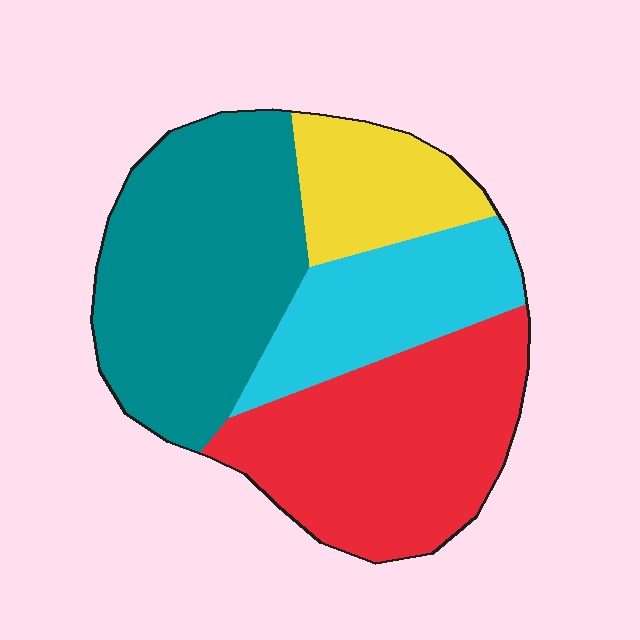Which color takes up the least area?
Yellow, at roughly 15%.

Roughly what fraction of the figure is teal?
Teal covers around 35% of the figure.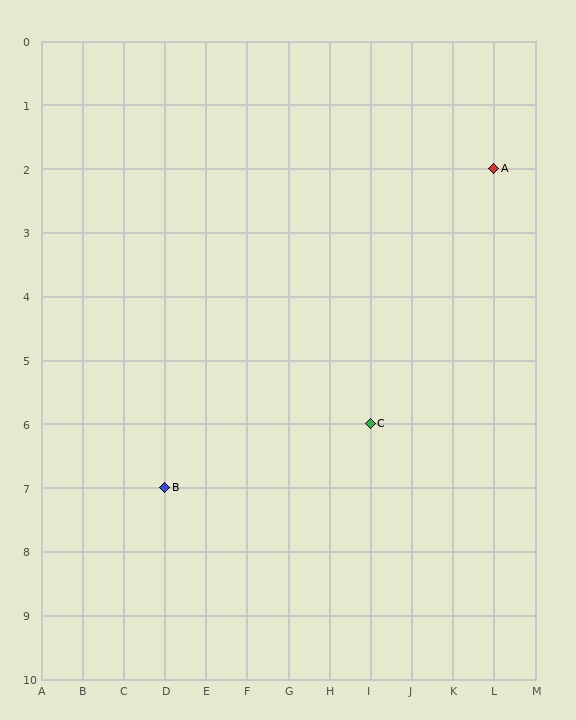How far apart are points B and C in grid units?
Points B and C are 5 columns and 1 row apart (about 5.1 grid units diagonally).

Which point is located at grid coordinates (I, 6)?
Point C is at (I, 6).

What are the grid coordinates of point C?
Point C is at grid coordinates (I, 6).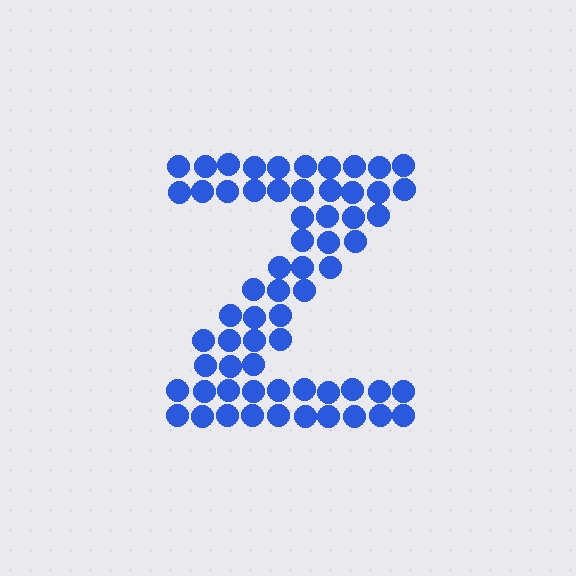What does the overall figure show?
The overall figure shows the letter Z.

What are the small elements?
The small elements are circles.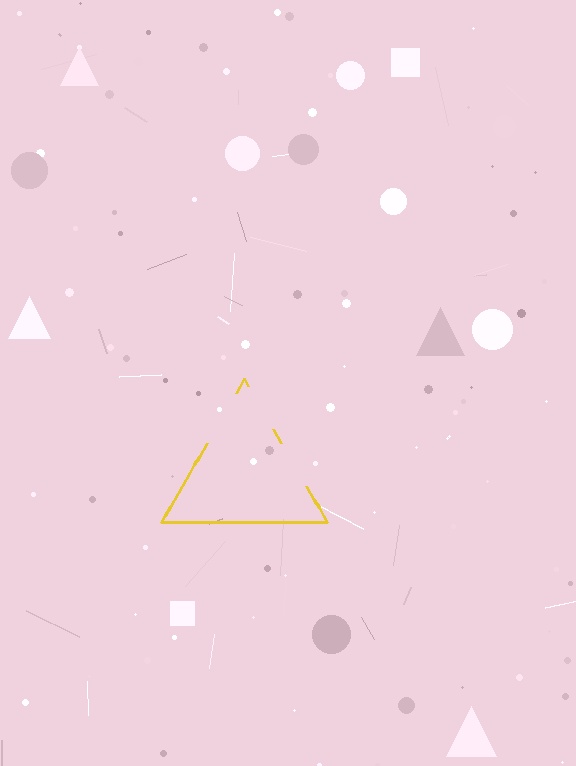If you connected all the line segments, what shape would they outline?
They would outline a triangle.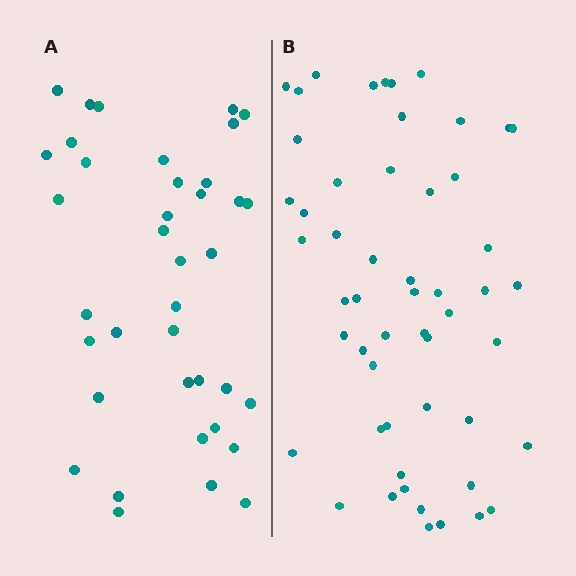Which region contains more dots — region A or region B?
Region B (the right region) has more dots.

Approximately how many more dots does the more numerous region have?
Region B has approximately 15 more dots than region A.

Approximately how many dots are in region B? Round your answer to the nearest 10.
About 50 dots. (The exact count is 53, which rounds to 50.)